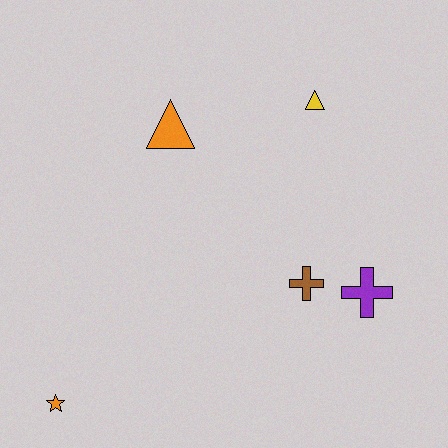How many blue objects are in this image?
There are no blue objects.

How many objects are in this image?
There are 5 objects.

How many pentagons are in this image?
There are no pentagons.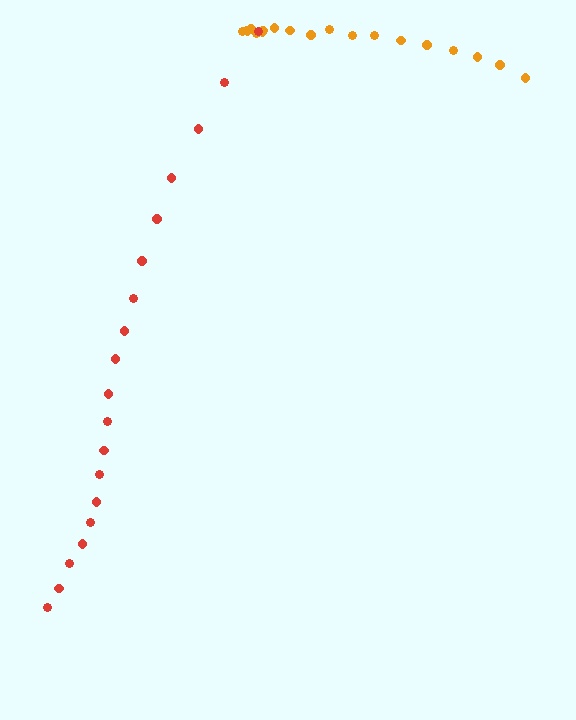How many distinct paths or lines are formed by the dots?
There are 2 distinct paths.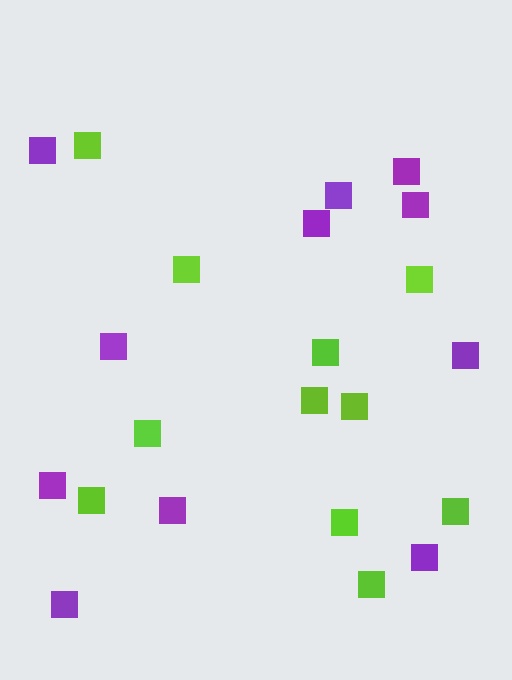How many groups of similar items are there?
There are 2 groups: one group of lime squares (11) and one group of purple squares (11).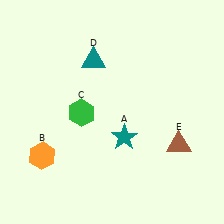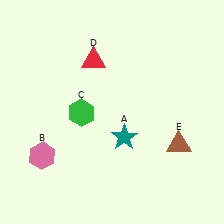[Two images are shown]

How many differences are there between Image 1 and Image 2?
There are 2 differences between the two images.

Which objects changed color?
B changed from orange to pink. D changed from teal to red.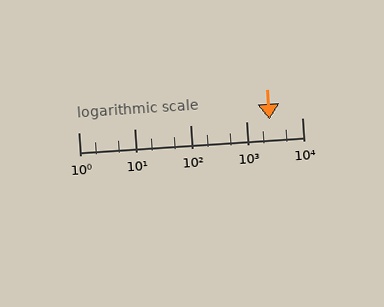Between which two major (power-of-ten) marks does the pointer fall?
The pointer is between 1000 and 10000.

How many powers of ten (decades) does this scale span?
The scale spans 4 decades, from 1 to 10000.